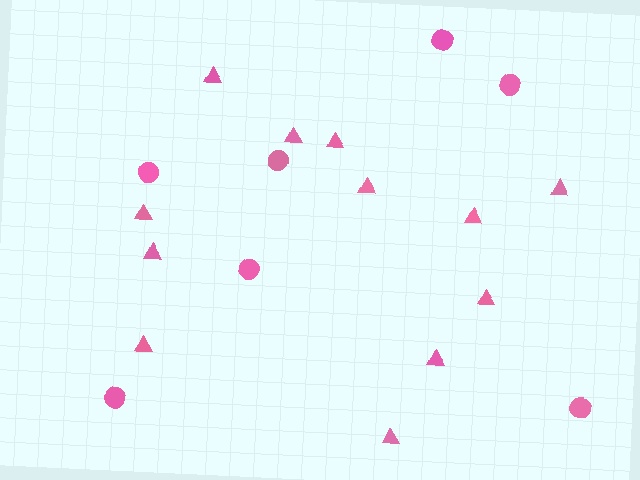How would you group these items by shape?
There are 2 groups: one group of triangles (12) and one group of circles (7).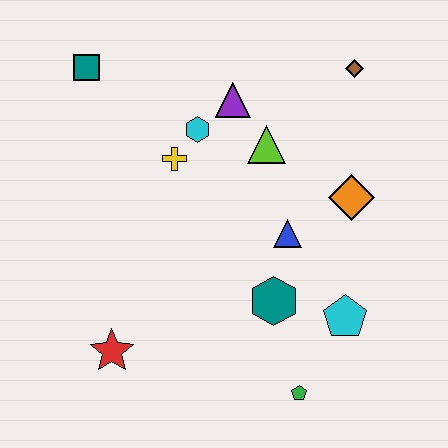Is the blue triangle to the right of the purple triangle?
Yes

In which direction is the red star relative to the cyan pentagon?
The red star is to the left of the cyan pentagon.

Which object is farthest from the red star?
The brown diamond is farthest from the red star.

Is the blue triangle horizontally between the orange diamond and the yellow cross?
Yes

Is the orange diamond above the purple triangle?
No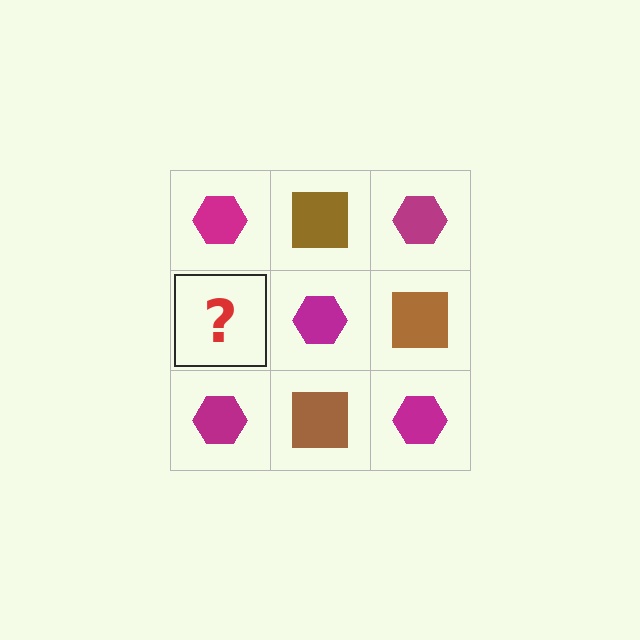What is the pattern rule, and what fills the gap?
The rule is that it alternates magenta hexagon and brown square in a checkerboard pattern. The gap should be filled with a brown square.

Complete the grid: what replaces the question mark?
The question mark should be replaced with a brown square.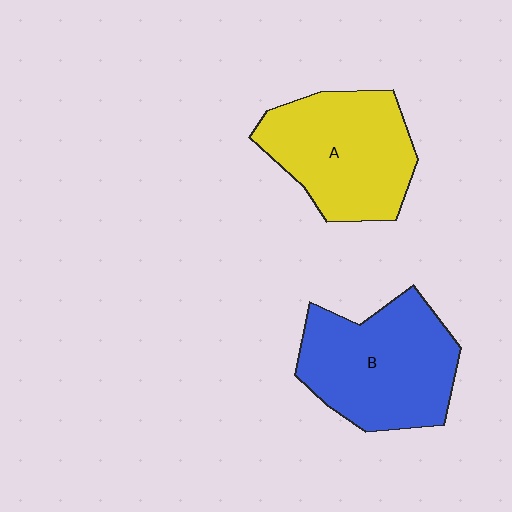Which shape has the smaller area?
Shape A (yellow).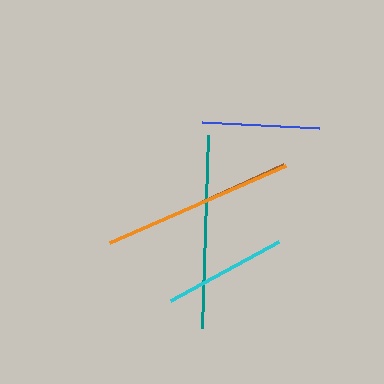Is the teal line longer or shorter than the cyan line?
The teal line is longer than the cyan line.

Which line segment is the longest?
The teal line is the longest at approximately 193 pixels.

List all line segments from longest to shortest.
From longest to shortest: teal, orange, cyan, blue, brown.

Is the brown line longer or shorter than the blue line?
The blue line is longer than the brown line.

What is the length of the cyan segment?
The cyan segment is approximately 123 pixels long.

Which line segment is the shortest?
The brown line is the shortest at approximately 91 pixels.